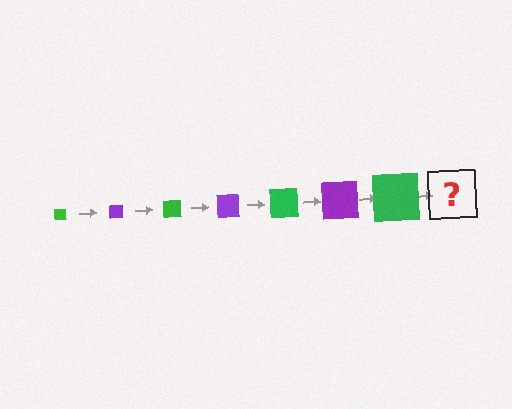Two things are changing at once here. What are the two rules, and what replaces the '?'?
The two rules are that the square grows larger each step and the color cycles through green and purple. The '?' should be a purple square, larger than the previous one.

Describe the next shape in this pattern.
It should be a purple square, larger than the previous one.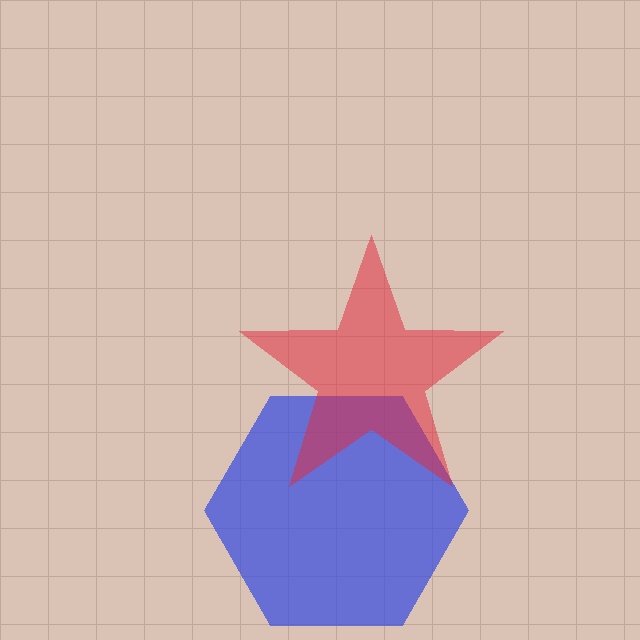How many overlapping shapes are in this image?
There are 2 overlapping shapes in the image.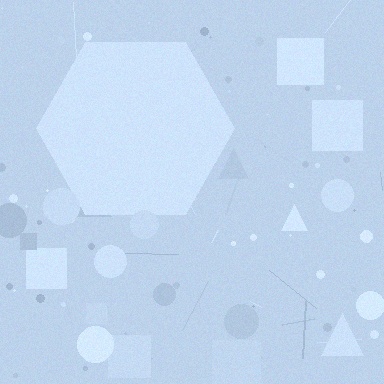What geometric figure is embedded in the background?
A hexagon is embedded in the background.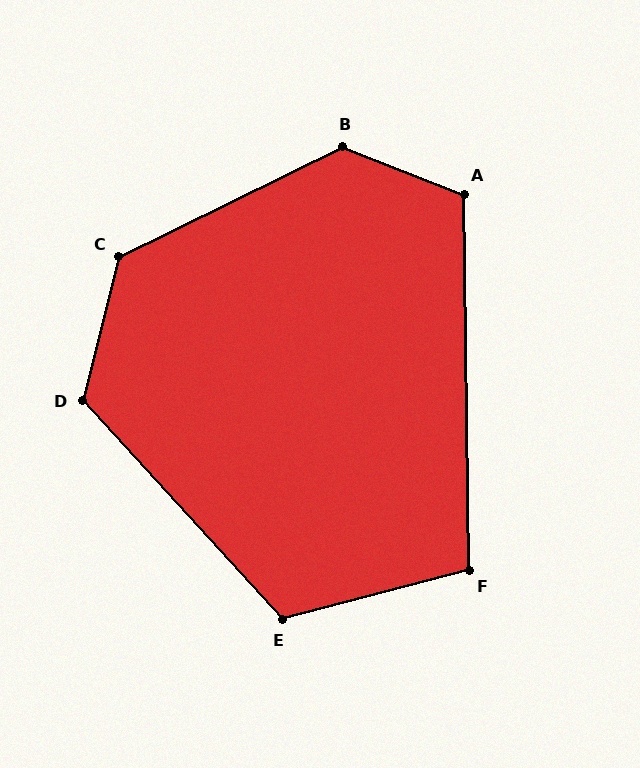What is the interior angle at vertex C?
Approximately 130 degrees (obtuse).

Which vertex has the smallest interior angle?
F, at approximately 104 degrees.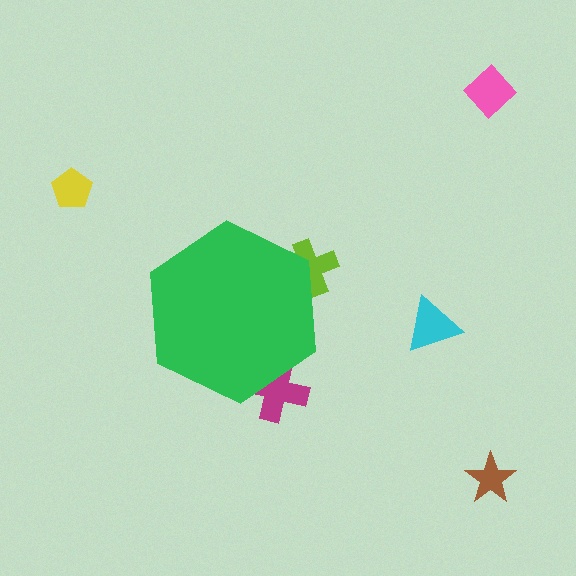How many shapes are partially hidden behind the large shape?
2 shapes are partially hidden.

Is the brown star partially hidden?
No, the brown star is fully visible.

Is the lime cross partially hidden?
Yes, the lime cross is partially hidden behind the green hexagon.